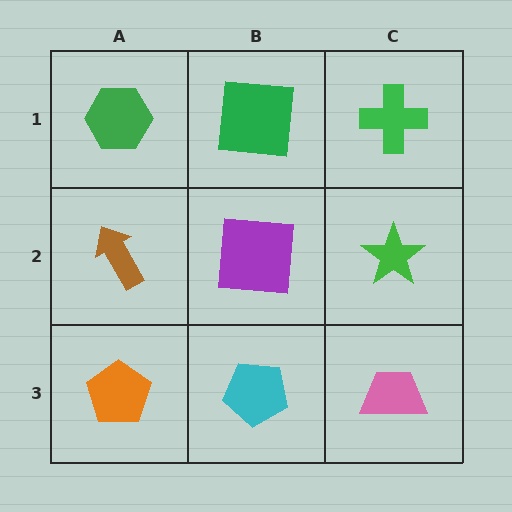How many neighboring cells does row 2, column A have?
3.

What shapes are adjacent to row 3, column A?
A brown arrow (row 2, column A), a cyan pentagon (row 3, column B).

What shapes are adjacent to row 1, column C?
A green star (row 2, column C), a green square (row 1, column B).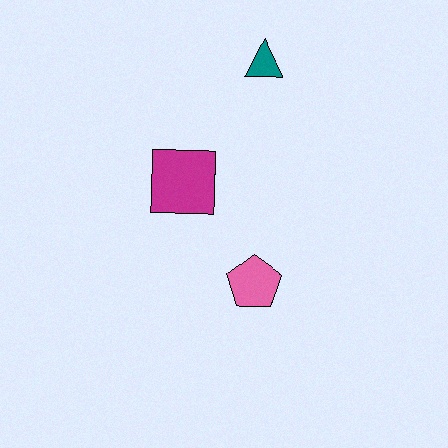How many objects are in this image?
There are 3 objects.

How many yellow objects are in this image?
There are no yellow objects.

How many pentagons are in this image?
There is 1 pentagon.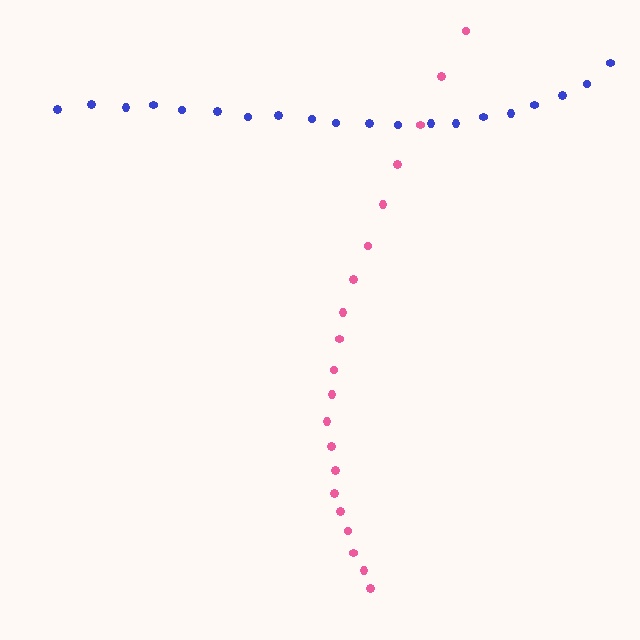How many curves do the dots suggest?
There are 2 distinct paths.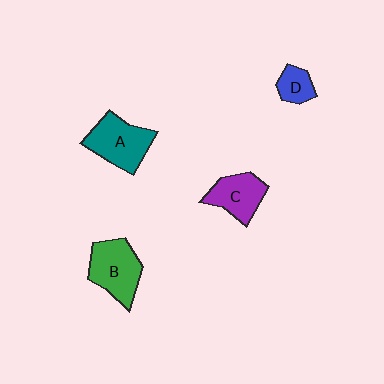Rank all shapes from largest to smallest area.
From largest to smallest: A (teal), B (green), C (purple), D (blue).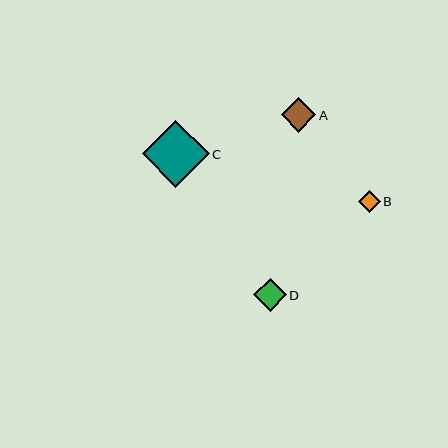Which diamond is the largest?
Diamond C is the largest with a size of approximately 67 pixels.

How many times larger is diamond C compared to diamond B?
Diamond C is approximately 3.1 times the size of diamond B.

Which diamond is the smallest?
Diamond B is the smallest with a size of approximately 22 pixels.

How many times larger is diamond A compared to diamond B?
Diamond A is approximately 1.6 times the size of diamond B.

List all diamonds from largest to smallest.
From largest to smallest: C, A, D, B.